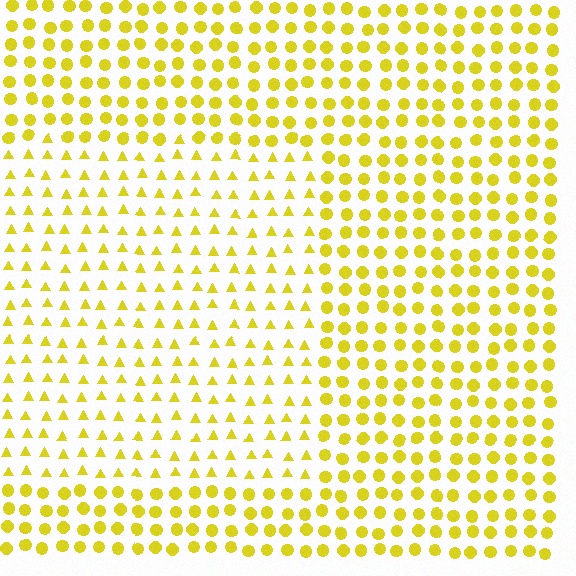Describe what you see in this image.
The image is filled with small yellow elements arranged in a uniform grid. A rectangle-shaped region contains triangles, while the surrounding area contains circles. The boundary is defined purely by the change in element shape.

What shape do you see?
I see a rectangle.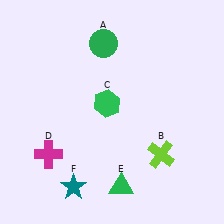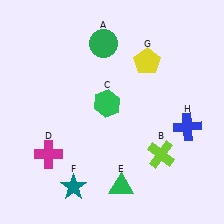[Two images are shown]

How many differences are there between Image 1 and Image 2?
There are 2 differences between the two images.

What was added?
A yellow pentagon (G), a blue cross (H) were added in Image 2.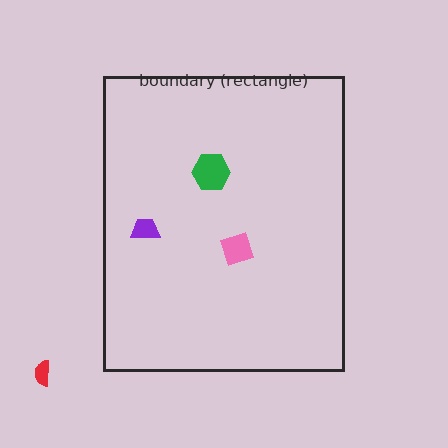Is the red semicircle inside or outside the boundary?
Outside.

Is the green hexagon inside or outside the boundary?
Inside.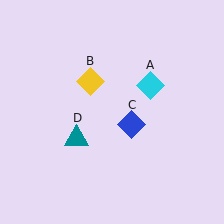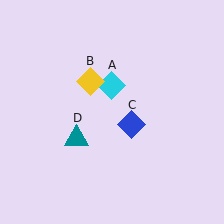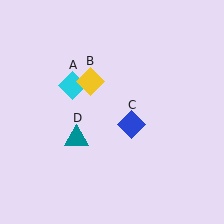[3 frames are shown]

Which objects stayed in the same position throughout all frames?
Yellow diamond (object B) and blue diamond (object C) and teal triangle (object D) remained stationary.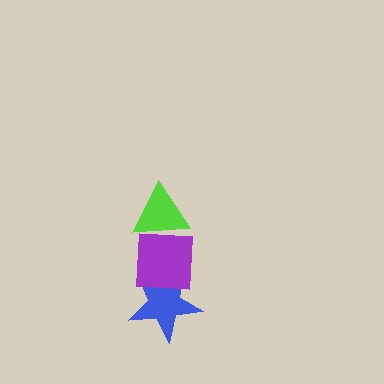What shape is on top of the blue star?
The purple square is on top of the blue star.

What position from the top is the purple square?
The purple square is 2nd from the top.